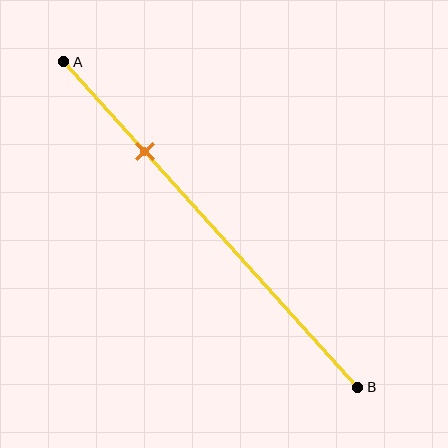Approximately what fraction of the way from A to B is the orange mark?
The orange mark is approximately 30% of the way from A to B.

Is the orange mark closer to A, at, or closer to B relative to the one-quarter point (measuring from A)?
The orange mark is approximately at the one-quarter point of segment AB.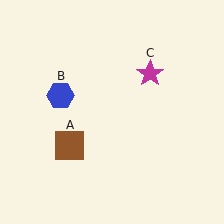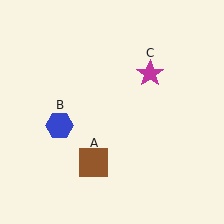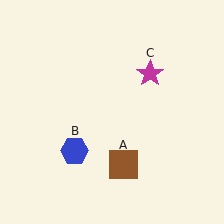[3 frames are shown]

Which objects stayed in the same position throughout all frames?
Magenta star (object C) remained stationary.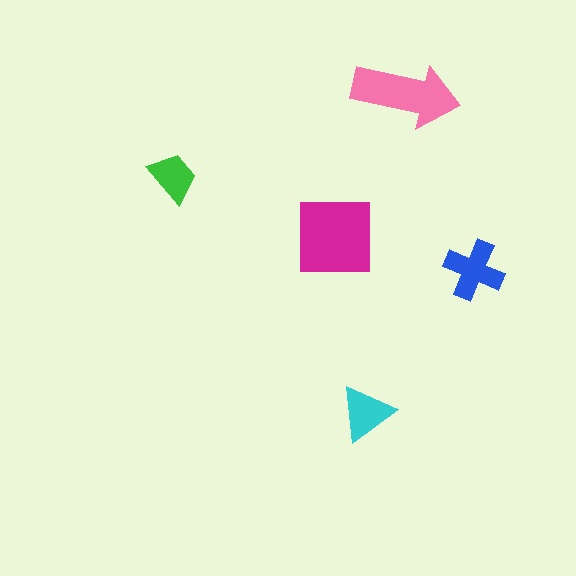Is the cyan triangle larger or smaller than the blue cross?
Smaller.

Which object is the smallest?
The green trapezoid.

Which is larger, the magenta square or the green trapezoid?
The magenta square.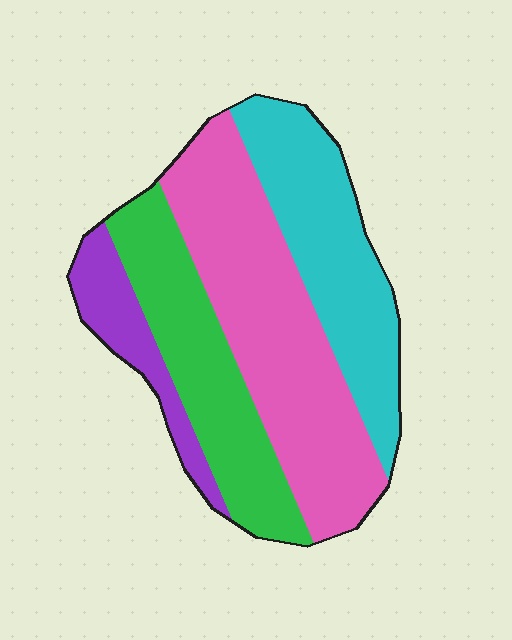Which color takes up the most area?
Pink, at roughly 40%.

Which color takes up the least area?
Purple, at roughly 10%.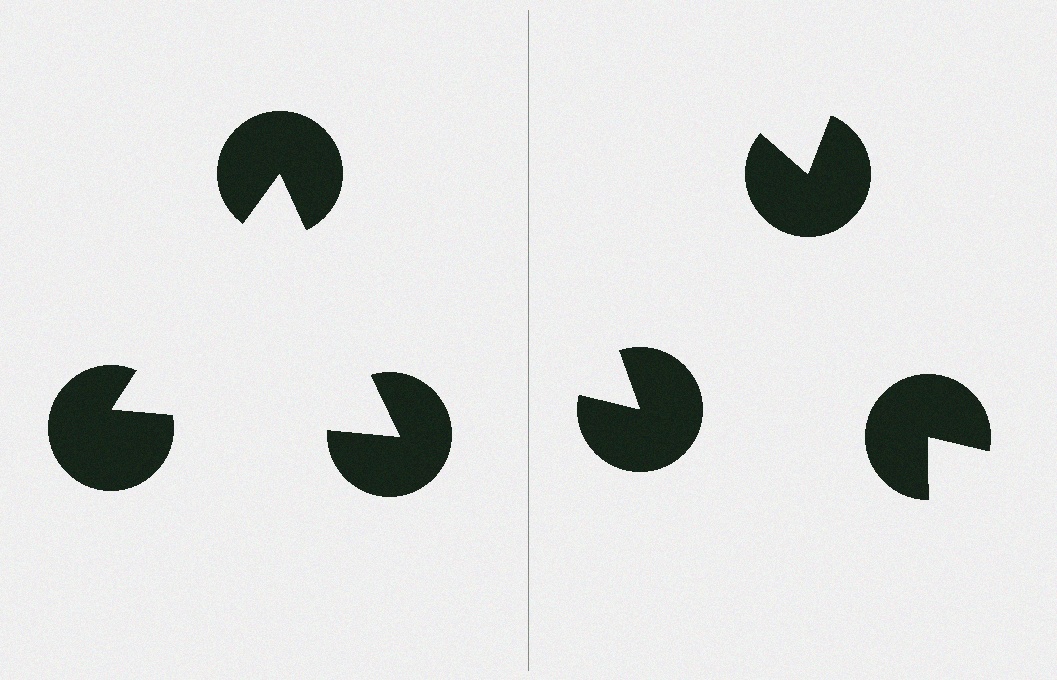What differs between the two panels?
The pac-man discs are positioned identically on both sides; only the wedge orientations differ. On the left they align to a triangle; on the right they are misaligned.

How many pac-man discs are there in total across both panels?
6 — 3 on each side.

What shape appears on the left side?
An illusory triangle.